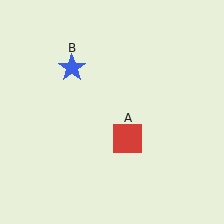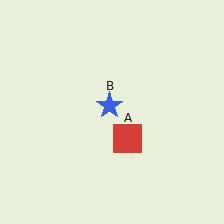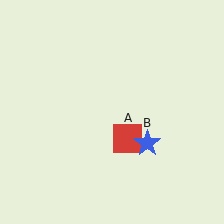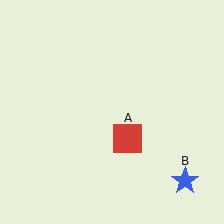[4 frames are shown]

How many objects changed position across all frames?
1 object changed position: blue star (object B).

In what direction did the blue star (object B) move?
The blue star (object B) moved down and to the right.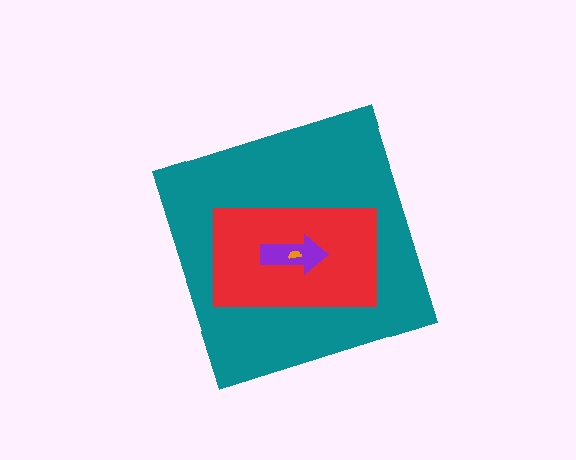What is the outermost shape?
The teal diamond.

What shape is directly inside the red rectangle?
The purple arrow.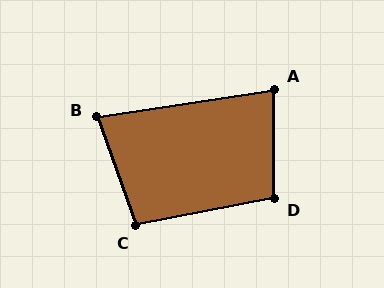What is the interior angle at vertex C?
Approximately 99 degrees (obtuse).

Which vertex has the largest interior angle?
D, at approximately 101 degrees.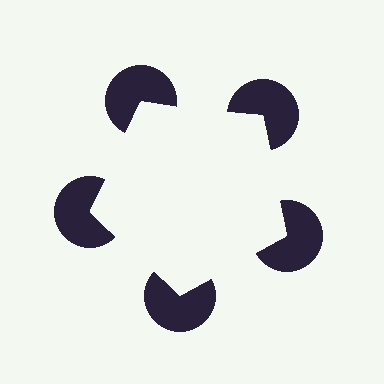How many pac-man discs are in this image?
There are 5 — one at each vertex of the illusory pentagon.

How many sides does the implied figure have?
5 sides.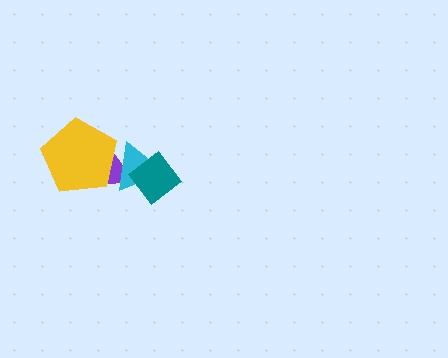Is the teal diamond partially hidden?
No, no other shape covers it.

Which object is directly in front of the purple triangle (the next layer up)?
The cyan triangle is directly in front of the purple triangle.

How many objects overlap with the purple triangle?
3 objects overlap with the purple triangle.